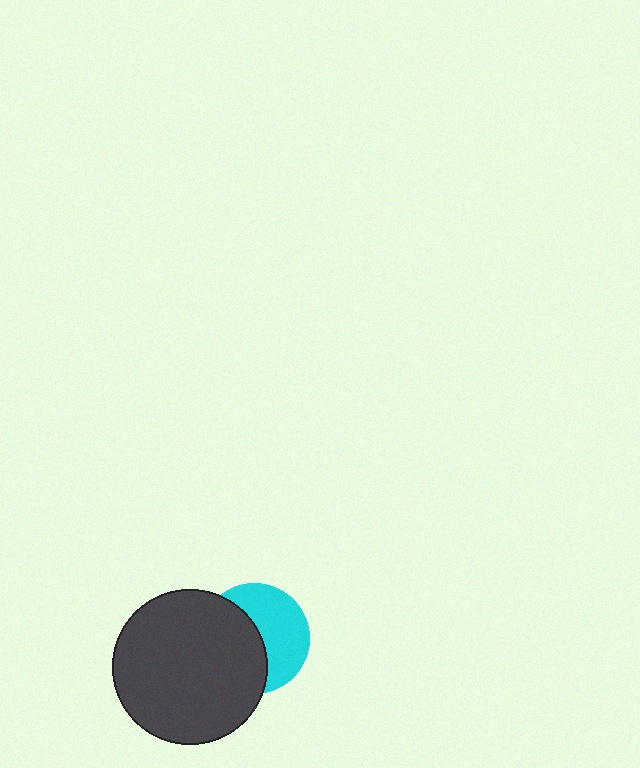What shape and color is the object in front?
The object in front is a dark gray circle.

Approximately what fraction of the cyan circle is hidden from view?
Roughly 51% of the cyan circle is hidden behind the dark gray circle.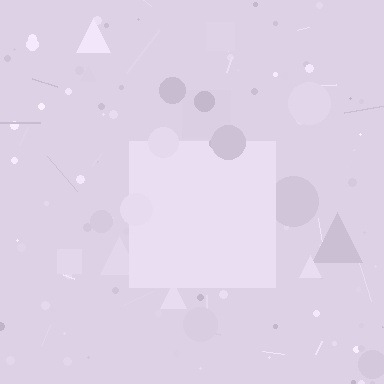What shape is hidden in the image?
A square is hidden in the image.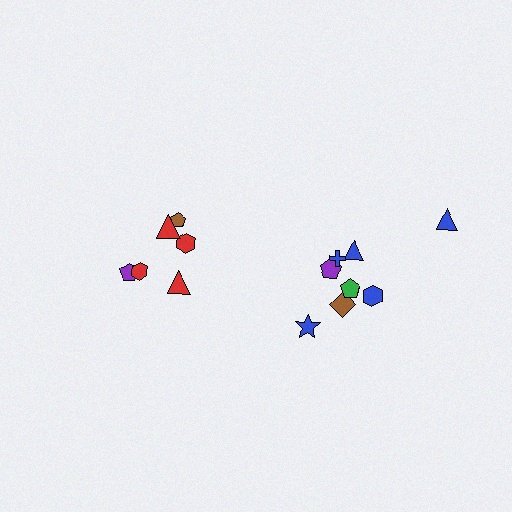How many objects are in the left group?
There are 6 objects.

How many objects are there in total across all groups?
There are 14 objects.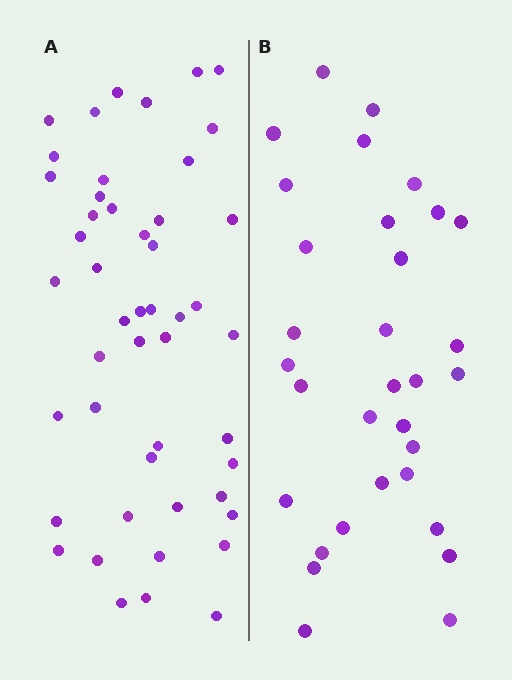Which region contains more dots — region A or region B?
Region A (the left region) has more dots.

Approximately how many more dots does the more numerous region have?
Region A has approximately 15 more dots than region B.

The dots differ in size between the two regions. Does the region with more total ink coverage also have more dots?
No. Region B has more total ink coverage because its dots are larger, but region A actually contains more individual dots. Total area can be misleading — the number of items is what matters here.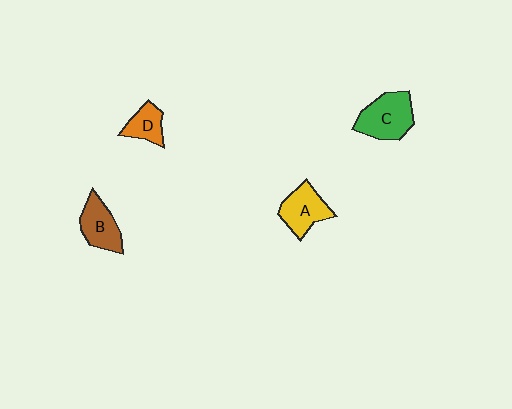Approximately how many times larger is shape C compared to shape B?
Approximately 1.3 times.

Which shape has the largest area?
Shape C (green).